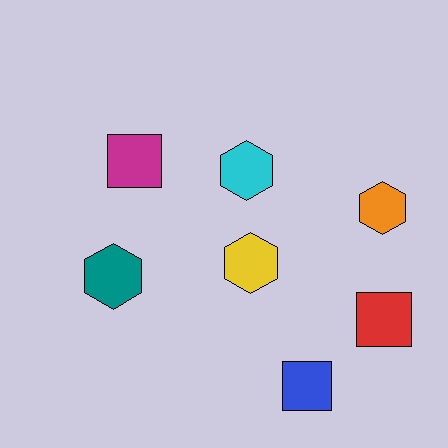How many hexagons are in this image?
There are 4 hexagons.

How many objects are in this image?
There are 7 objects.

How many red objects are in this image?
There is 1 red object.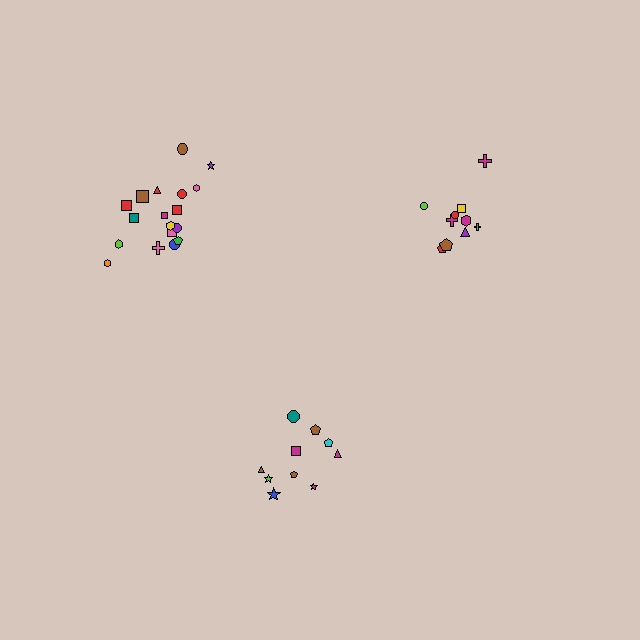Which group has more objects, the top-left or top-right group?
The top-left group.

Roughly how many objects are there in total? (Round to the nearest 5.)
Roughly 40 objects in total.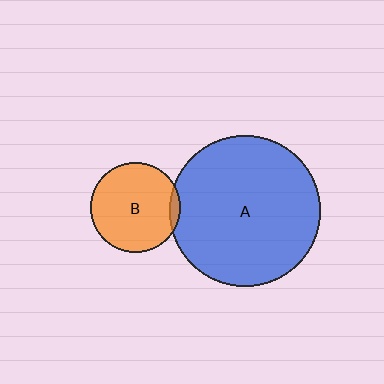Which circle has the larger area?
Circle A (blue).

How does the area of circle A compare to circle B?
Approximately 2.9 times.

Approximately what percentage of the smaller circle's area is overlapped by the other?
Approximately 5%.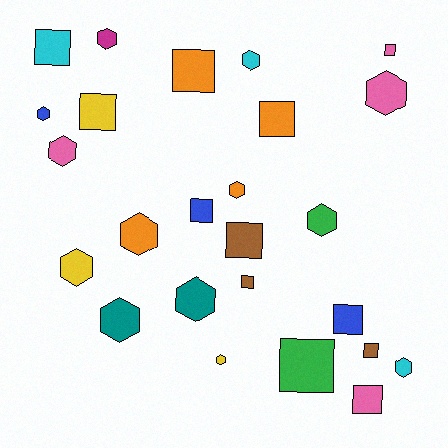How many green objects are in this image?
There are 2 green objects.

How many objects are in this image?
There are 25 objects.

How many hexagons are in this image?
There are 13 hexagons.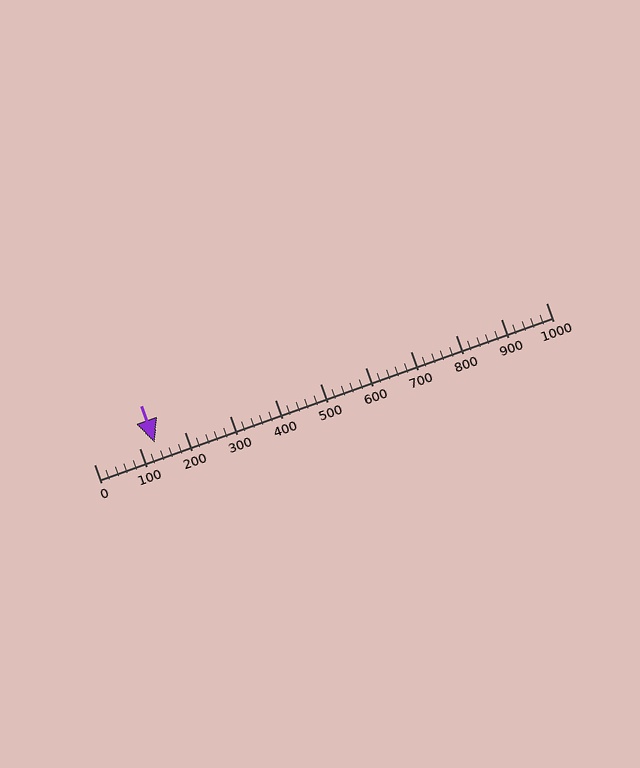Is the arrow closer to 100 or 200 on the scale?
The arrow is closer to 100.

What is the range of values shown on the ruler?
The ruler shows values from 0 to 1000.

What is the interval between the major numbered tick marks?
The major tick marks are spaced 100 units apart.